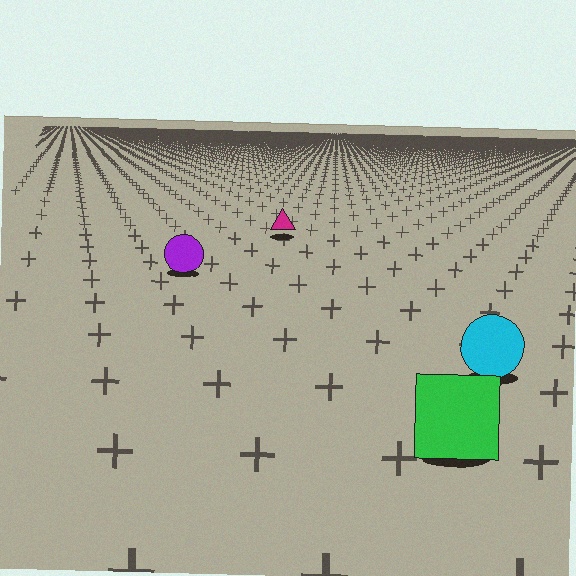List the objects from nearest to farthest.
From nearest to farthest: the green square, the cyan circle, the purple circle, the magenta triangle.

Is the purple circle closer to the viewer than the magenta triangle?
Yes. The purple circle is closer — you can tell from the texture gradient: the ground texture is coarser near it.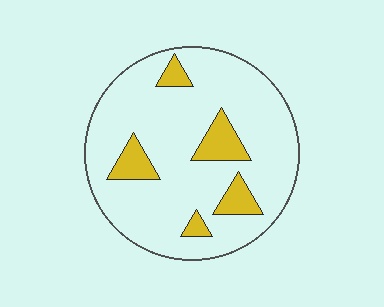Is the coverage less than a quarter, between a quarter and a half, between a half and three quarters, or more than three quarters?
Less than a quarter.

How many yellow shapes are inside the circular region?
5.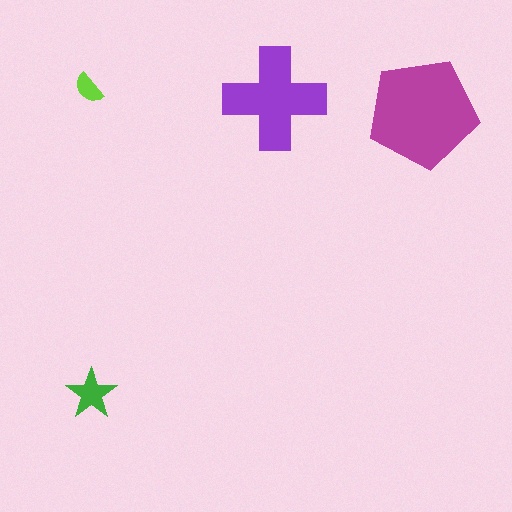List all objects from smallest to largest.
The lime semicircle, the green star, the purple cross, the magenta pentagon.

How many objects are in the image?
There are 4 objects in the image.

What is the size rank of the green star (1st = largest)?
3rd.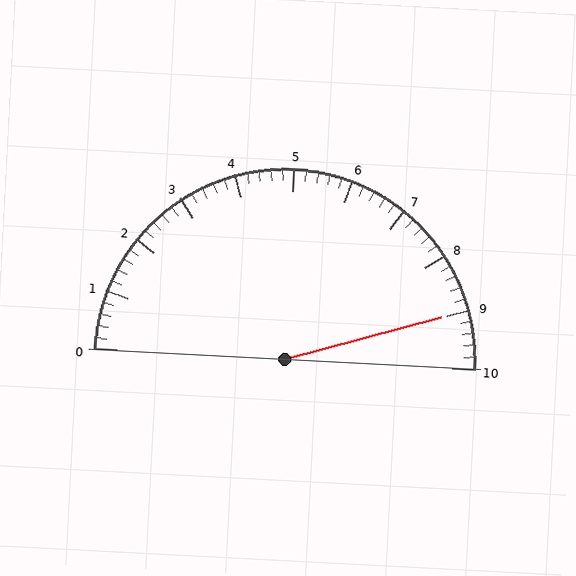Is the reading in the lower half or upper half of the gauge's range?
The reading is in the upper half of the range (0 to 10).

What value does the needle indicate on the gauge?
The needle indicates approximately 9.0.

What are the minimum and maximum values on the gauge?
The gauge ranges from 0 to 10.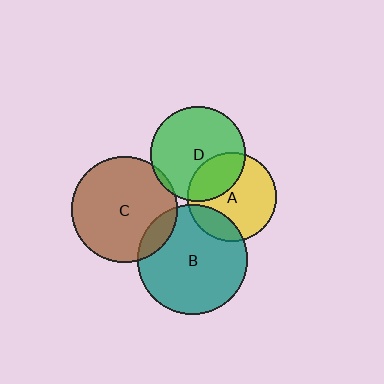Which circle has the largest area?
Circle B (teal).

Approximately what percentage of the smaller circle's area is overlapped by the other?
Approximately 15%.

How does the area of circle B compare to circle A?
Approximately 1.5 times.